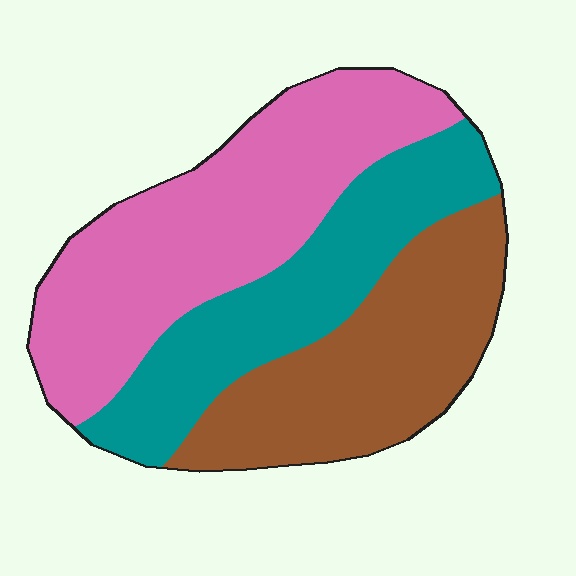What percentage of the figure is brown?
Brown covers about 30% of the figure.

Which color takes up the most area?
Pink, at roughly 40%.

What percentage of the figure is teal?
Teal takes up between a quarter and a half of the figure.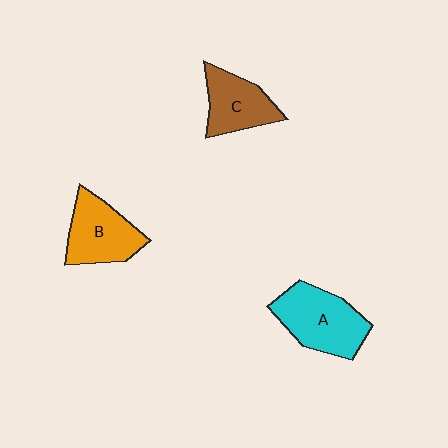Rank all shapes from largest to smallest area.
From largest to smallest: A (cyan), B (orange), C (brown).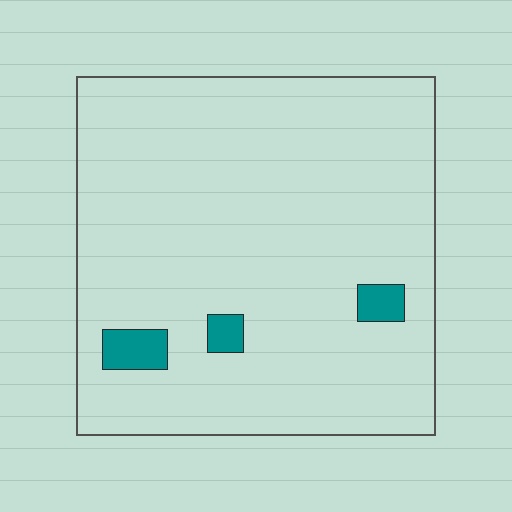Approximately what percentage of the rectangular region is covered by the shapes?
Approximately 5%.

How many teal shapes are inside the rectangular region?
3.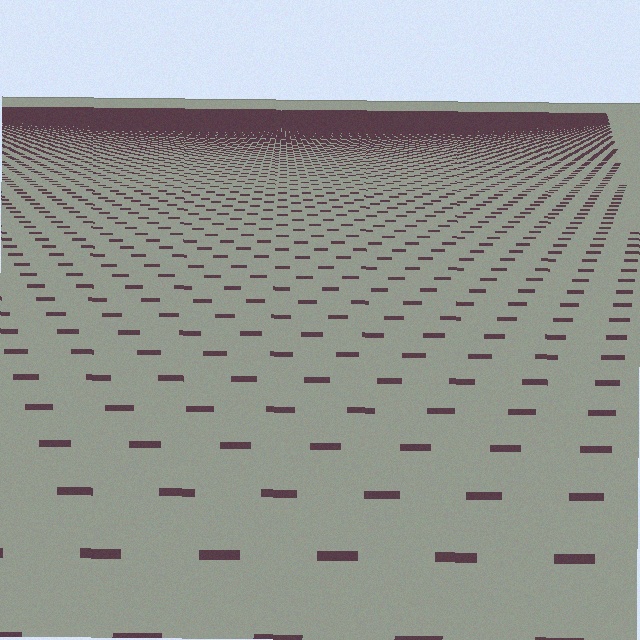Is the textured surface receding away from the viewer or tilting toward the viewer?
The surface is receding away from the viewer. Texture elements get smaller and denser toward the top.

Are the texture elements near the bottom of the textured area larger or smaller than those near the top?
Larger. Near the bottom, elements are closer to the viewer and appear at a bigger on-screen size.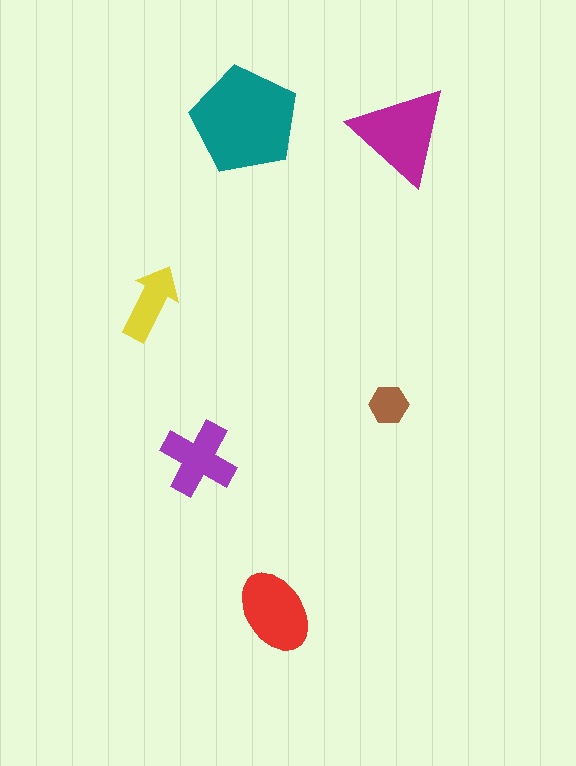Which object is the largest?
The teal pentagon.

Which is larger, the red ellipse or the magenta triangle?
The magenta triangle.